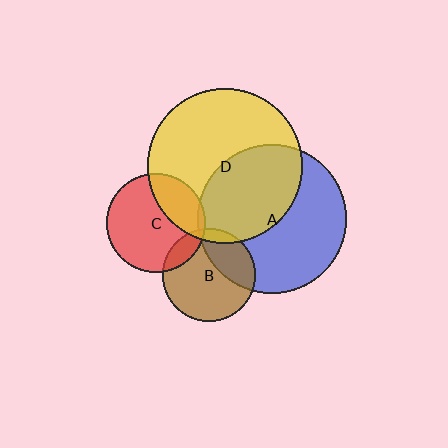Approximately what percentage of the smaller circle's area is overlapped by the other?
Approximately 30%.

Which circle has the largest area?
Circle D (yellow).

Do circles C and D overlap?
Yes.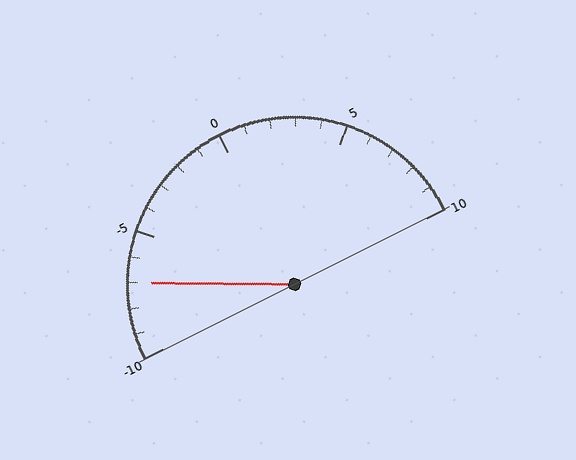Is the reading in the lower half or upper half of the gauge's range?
The reading is in the lower half of the range (-10 to 10).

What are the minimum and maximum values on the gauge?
The gauge ranges from -10 to 10.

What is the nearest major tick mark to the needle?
The nearest major tick mark is -5.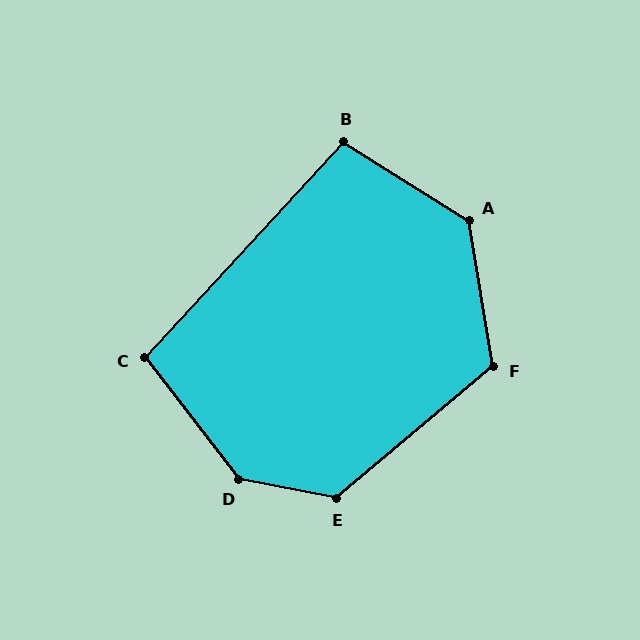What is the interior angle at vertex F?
Approximately 121 degrees (obtuse).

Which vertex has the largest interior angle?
D, at approximately 138 degrees.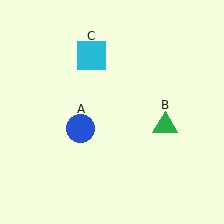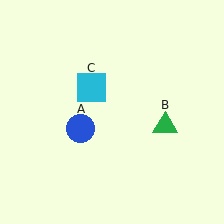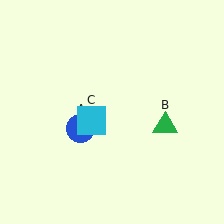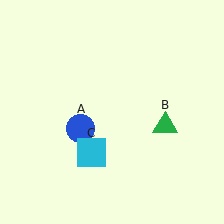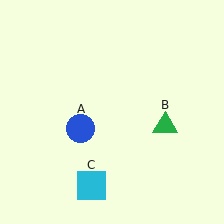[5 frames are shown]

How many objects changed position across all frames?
1 object changed position: cyan square (object C).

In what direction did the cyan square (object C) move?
The cyan square (object C) moved down.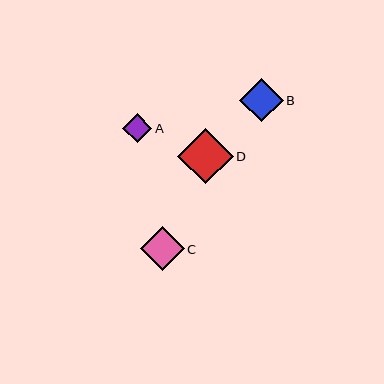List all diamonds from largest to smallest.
From largest to smallest: D, B, C, A.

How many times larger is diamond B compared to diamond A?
Diamond B is approximately 1.5 times the size of diamond A.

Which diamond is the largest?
Diamond D is the largest with a size of approximately 56 pixels.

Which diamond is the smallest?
Diamond A is the smallest with a size of approximately 30 pixels.